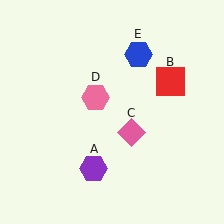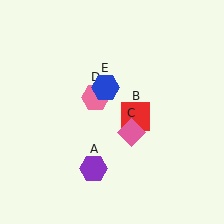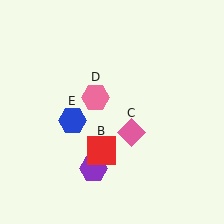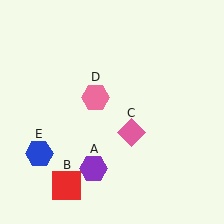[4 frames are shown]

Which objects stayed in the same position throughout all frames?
Purple hexagon (object A) and pink diamond (object C) and pink hexagon (object D) remained stationary.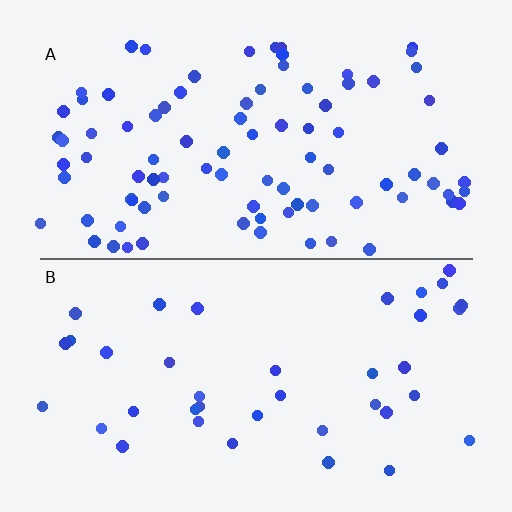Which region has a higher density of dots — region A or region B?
A (the top).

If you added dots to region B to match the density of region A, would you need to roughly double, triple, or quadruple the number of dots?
Approximately double.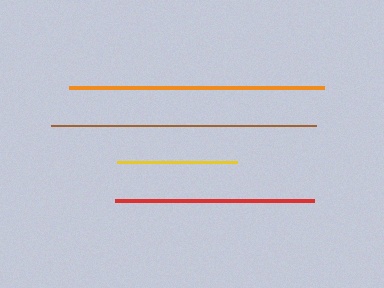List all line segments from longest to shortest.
From longest to shortest: brown, orange, red, yellow.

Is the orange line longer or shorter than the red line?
The orange line is longer than the red line.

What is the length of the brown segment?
The brown segment is approximately 264 pixels long.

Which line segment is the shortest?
The yellow line is the shortest at approximately 119 pixels.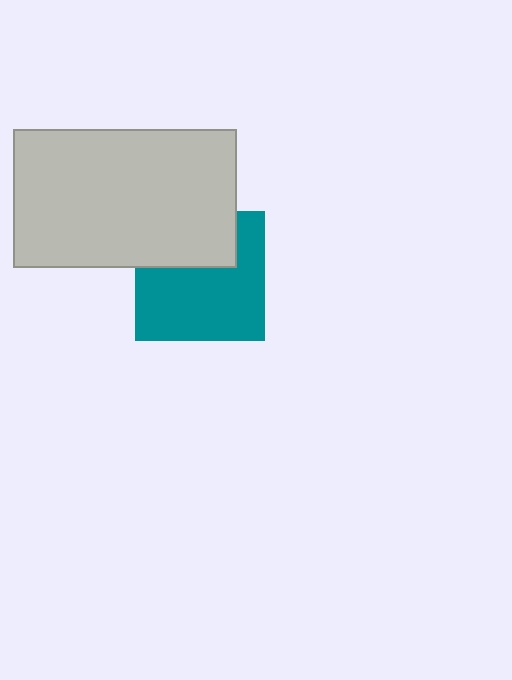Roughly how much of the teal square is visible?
Most of it is visible (roughly 66%).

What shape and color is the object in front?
The object in front is a light gray rectangle.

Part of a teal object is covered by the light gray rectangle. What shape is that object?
It is a square.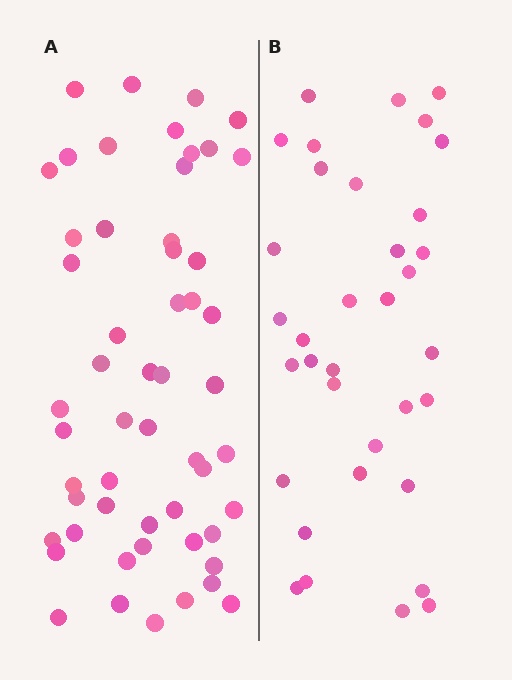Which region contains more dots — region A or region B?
Region A (the left region) has more dots.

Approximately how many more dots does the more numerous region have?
Region A has approximately 20 more dots than region B.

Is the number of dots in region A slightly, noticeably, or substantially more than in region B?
Region A has substantially more. The ratio is roughly 1.5 to 1.